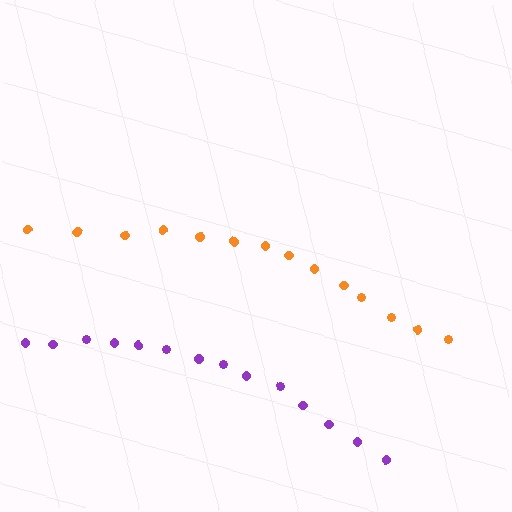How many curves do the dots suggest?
There are 2 distinct paths.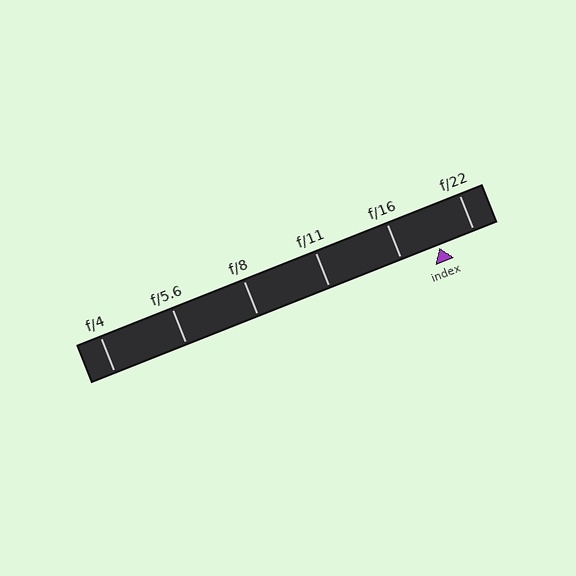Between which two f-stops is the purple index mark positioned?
The index mark is between f/16 and f/22.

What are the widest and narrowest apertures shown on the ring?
The widest aperture shown is f/4 and the narrowest is f/22.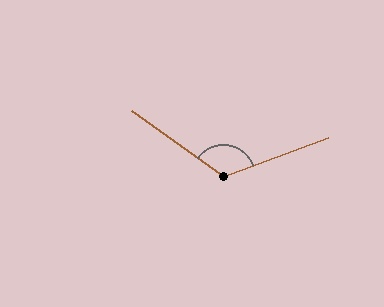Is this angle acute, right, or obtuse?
It is obtuse.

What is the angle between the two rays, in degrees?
Approximately 124 degrees.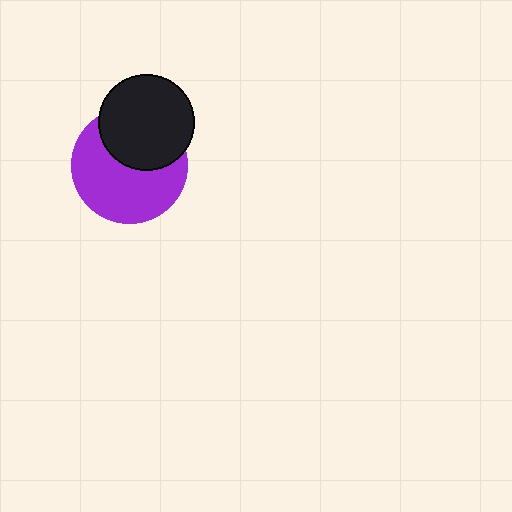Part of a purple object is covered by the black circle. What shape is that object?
It is a circle.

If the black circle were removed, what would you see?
You would see the complete purple circle.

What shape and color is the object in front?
The object in front is a black circle.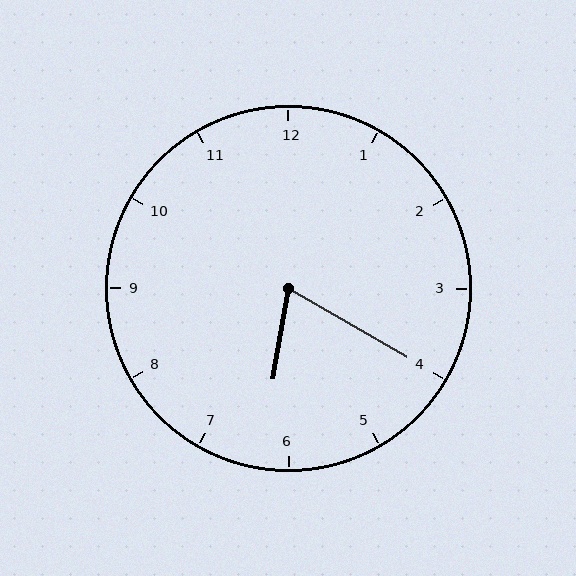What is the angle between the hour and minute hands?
Approximately 70 degrees.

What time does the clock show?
6:20.